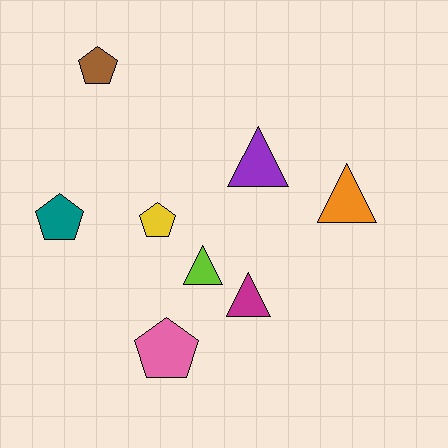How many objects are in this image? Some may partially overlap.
There are 8 objects.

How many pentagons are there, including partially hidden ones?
There are 4 pentagons.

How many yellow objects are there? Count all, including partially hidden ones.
There is 1 yellow object.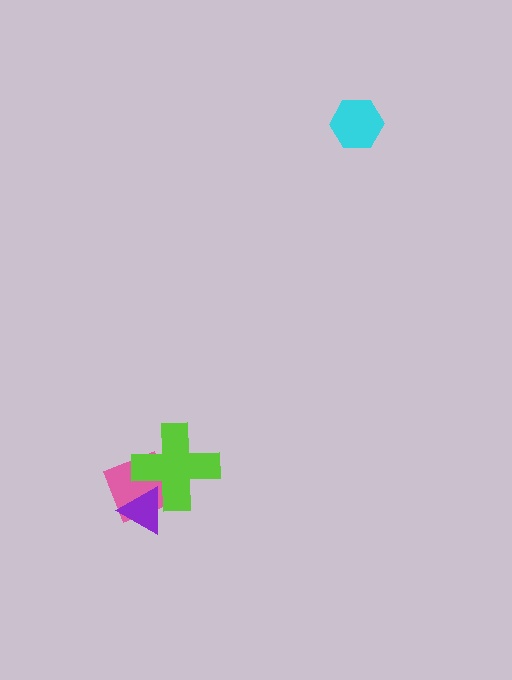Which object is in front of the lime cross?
The purple triangle is in front of the lime cross.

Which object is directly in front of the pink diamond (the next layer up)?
The lime cross is directly in front of the pink diamond.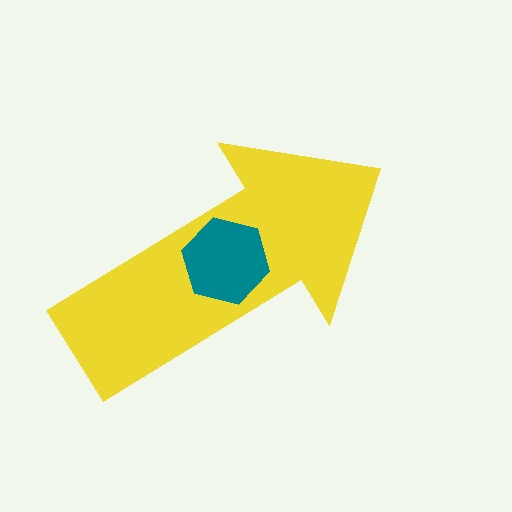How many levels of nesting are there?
2.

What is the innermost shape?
The teal hexagon.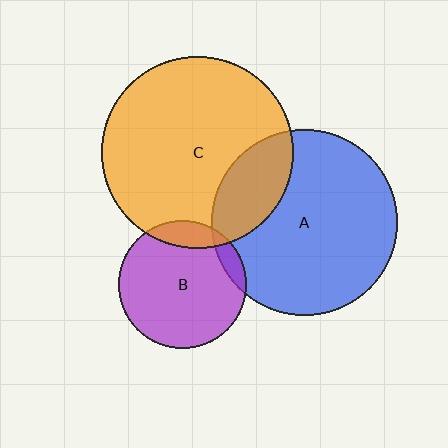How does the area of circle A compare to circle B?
Approximately 2.1 times.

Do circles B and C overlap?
Yes.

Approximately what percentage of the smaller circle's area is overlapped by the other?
Approximately 10%.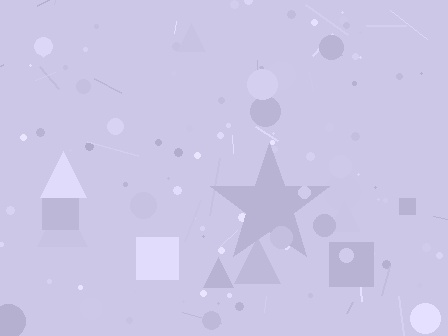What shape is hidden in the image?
A star is hidden in the image.